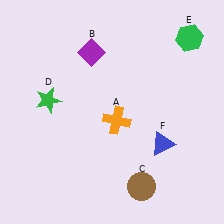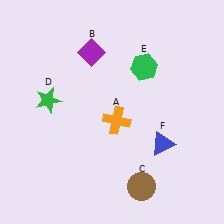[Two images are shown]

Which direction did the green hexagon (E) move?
The green hexagon (E) moved left.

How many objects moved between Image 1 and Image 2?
1 object moved between the two images.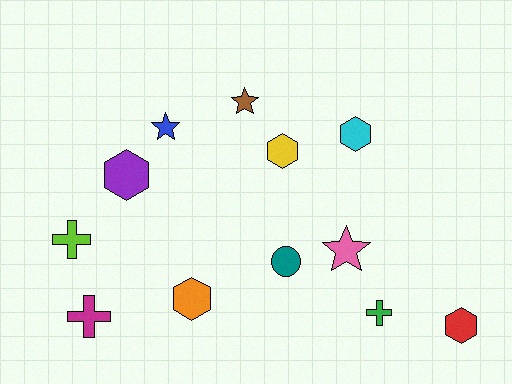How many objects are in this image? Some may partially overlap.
There are 12 objects.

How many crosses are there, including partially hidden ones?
There are 3 crosses.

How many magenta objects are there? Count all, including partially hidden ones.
There is 1 magenta object.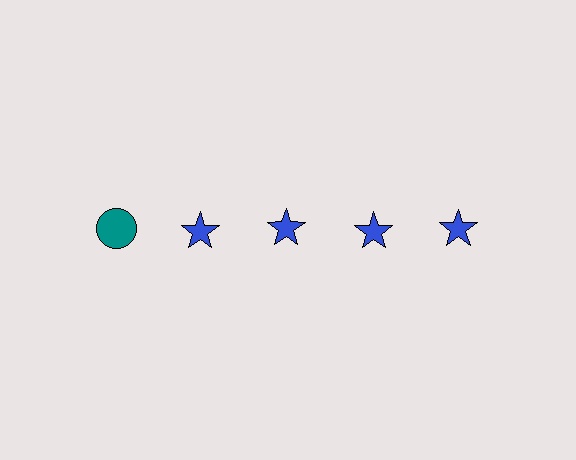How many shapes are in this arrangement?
There are 5 shapes arranged in a grid pattern.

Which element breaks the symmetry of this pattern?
The teal circle in the top row, leftmost column breaks the symmetry. All other shapes are blue stars.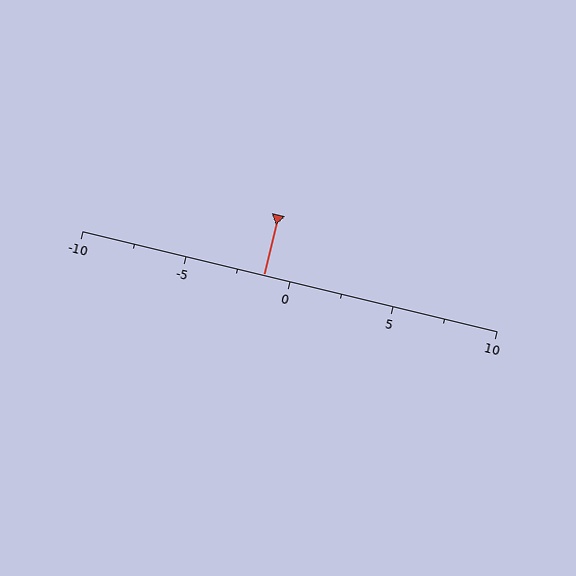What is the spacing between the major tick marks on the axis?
The major ticks are spaced 5 apart.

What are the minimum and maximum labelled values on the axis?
The axis runs from -10 to 10.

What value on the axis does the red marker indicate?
The marker indicates approximately -1.2.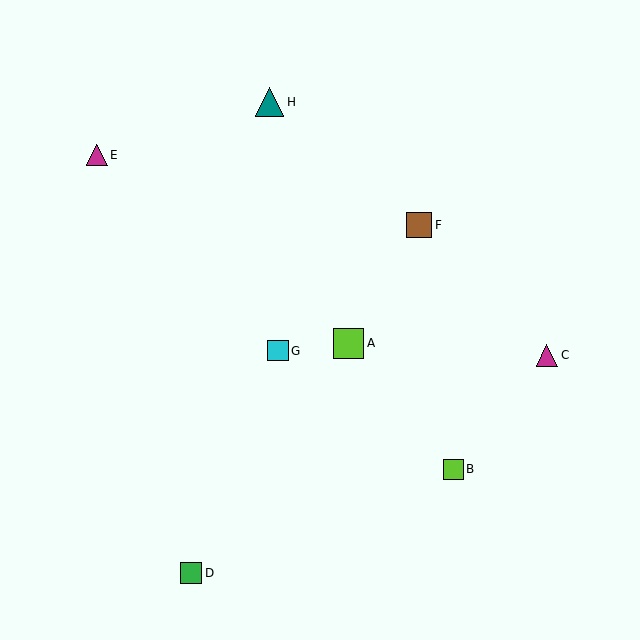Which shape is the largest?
The lime square (labeled A) is the largest.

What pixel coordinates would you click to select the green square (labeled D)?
Click at (191, 573) to select the green square D.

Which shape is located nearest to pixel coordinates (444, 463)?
The lime square (labeled B) at (453, 469) is nearest to that location.